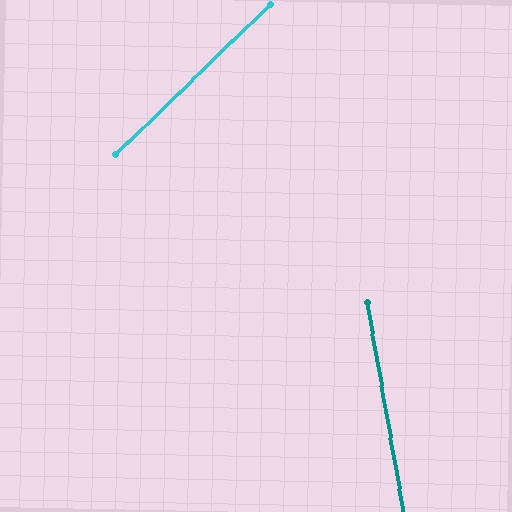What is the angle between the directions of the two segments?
Approximately 56 degrees.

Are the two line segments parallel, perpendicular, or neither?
Neither parallel nor perpendicular — they differ by about 56°.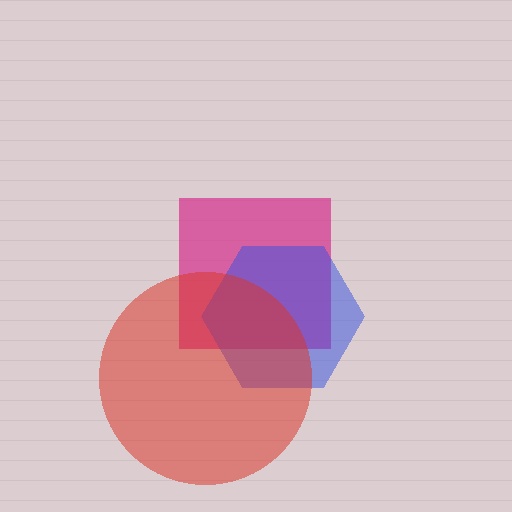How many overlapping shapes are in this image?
There are 3 overlapping shapes in the image.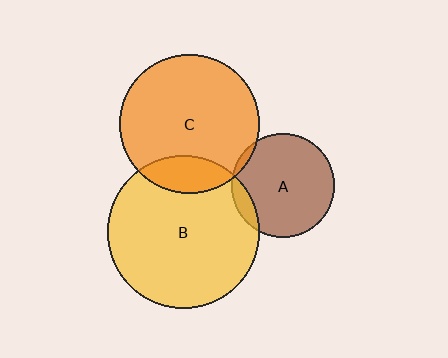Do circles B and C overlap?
Yes.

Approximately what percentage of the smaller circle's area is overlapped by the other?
Approximately 15%.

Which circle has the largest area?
Circle B (yellow).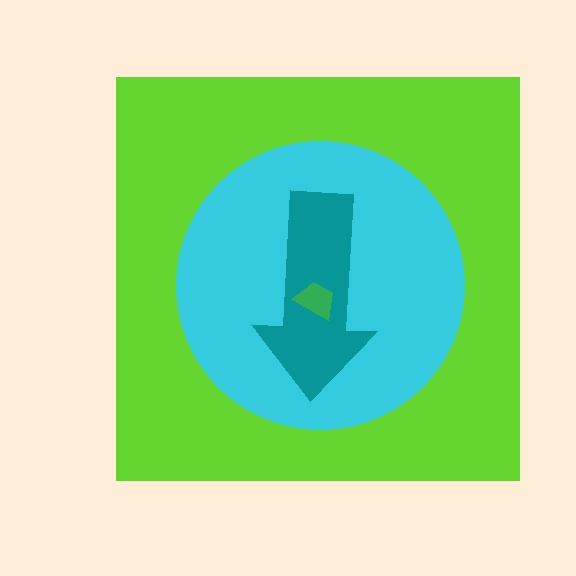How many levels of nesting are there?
4.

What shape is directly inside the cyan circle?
The teal arrow.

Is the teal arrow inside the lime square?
Yes.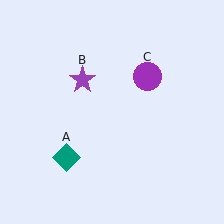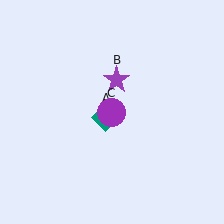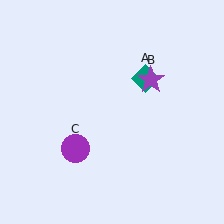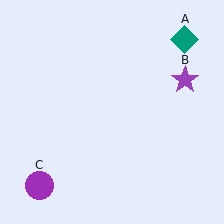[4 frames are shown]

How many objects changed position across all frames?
3 objects changed position: teal diamond (object A), purple star (object B), purple circle (object C).